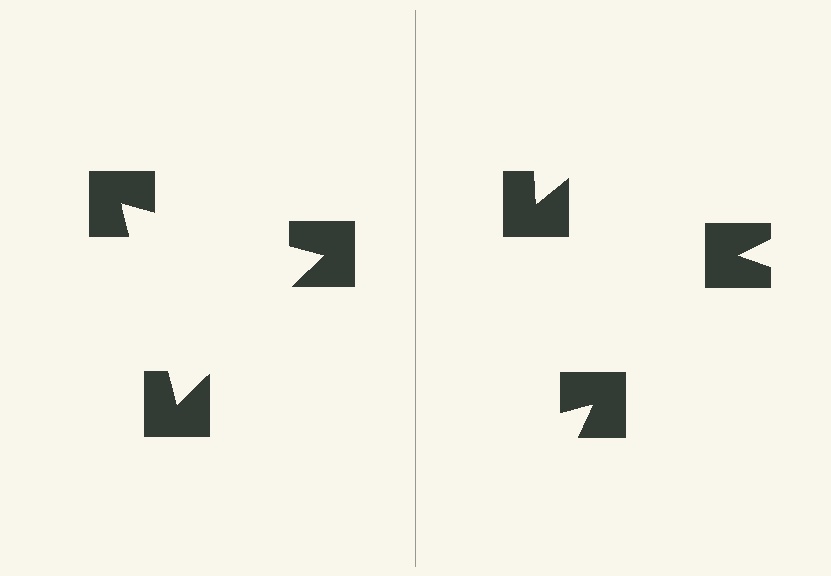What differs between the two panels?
The notched squares are positioned identically on both sides; only the wedge orientations differ. On the left they align to a triangle; on the right they are misaligned.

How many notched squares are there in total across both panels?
6 — 3 on each side.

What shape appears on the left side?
An illusory triangle.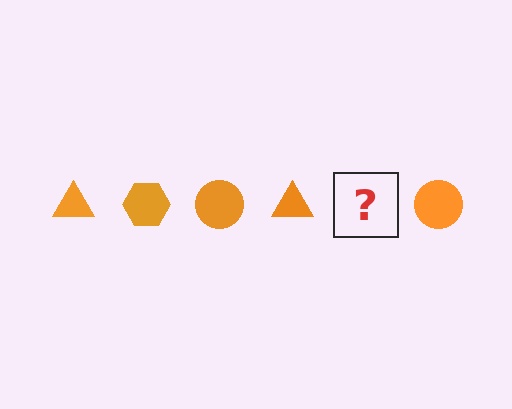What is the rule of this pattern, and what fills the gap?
The rule is that the pattern cycles through triangle, hexagon, circle shapes in orange. The gap should be filled with an orange hexagon.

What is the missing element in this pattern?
The missing element is an orange hexagon.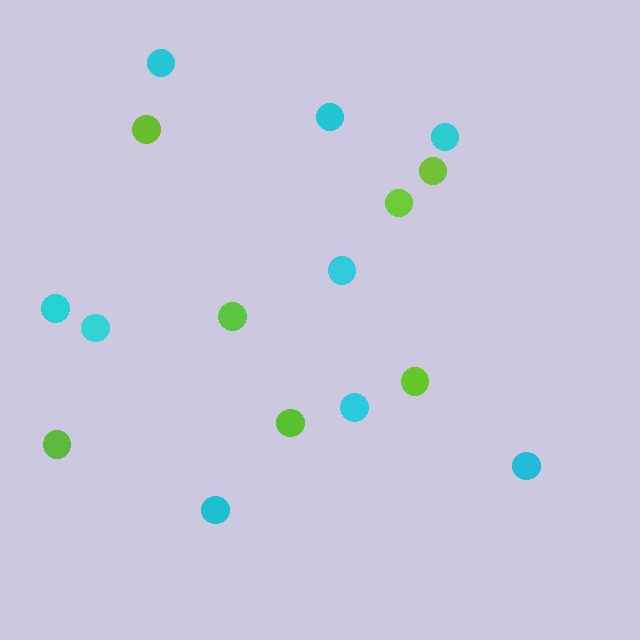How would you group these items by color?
There are 2 groups: one group of cyan circles (9) and one group of lime circles (7).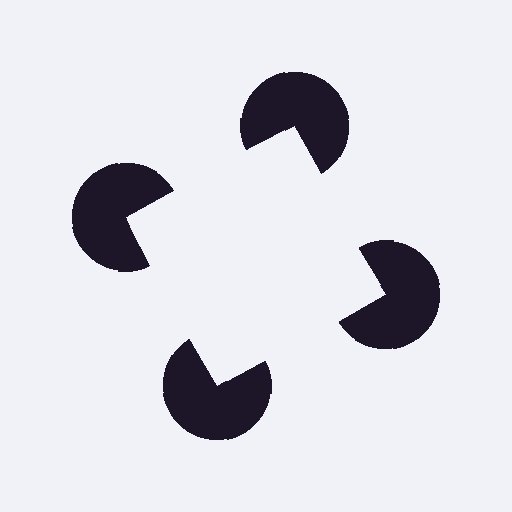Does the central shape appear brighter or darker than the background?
It typically appears slightly brighter than the background, even though no actual brightness change is drawn.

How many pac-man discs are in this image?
There are 4 — one at each vertex of the illusory square.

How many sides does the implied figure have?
4 sides.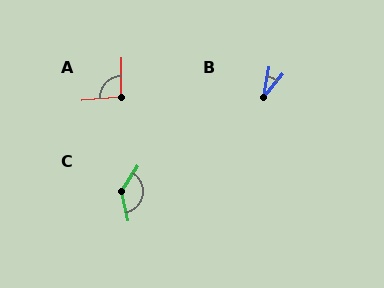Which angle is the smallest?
B, at approximately 29 degrees.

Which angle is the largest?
C, at approximately 134 degrees.